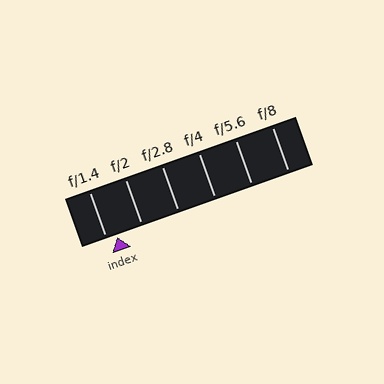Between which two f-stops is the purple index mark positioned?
The index mark is between f/1.4 and f/2.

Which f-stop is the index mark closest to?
The index mark is closest to f/1.4.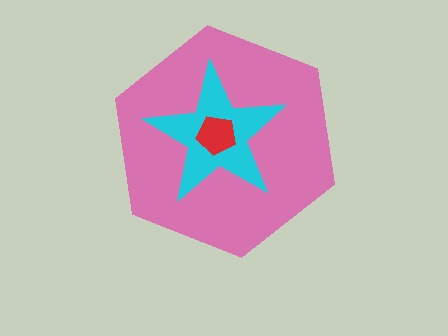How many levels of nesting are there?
3.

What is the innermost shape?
The red pentagon.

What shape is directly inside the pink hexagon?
The cyan star.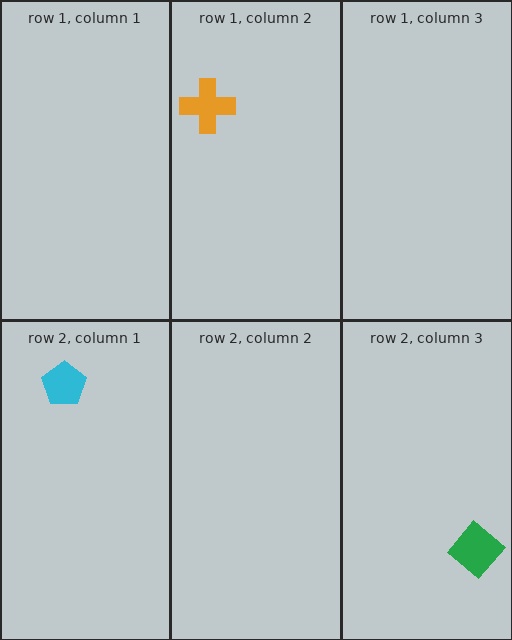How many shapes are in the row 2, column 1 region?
1.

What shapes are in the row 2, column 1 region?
The cyan pentagon.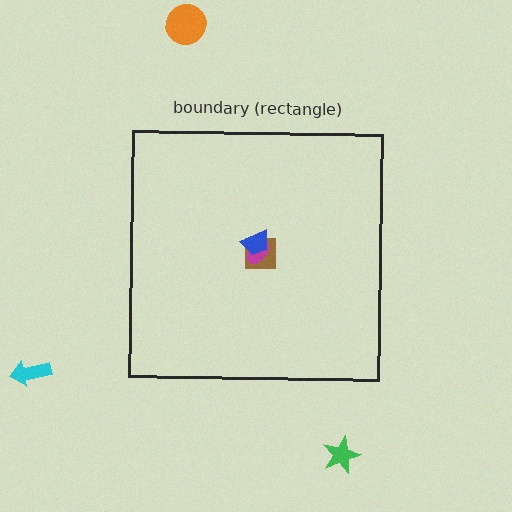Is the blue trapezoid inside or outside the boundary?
Inside.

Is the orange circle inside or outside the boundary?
Outside.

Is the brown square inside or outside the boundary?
Inside.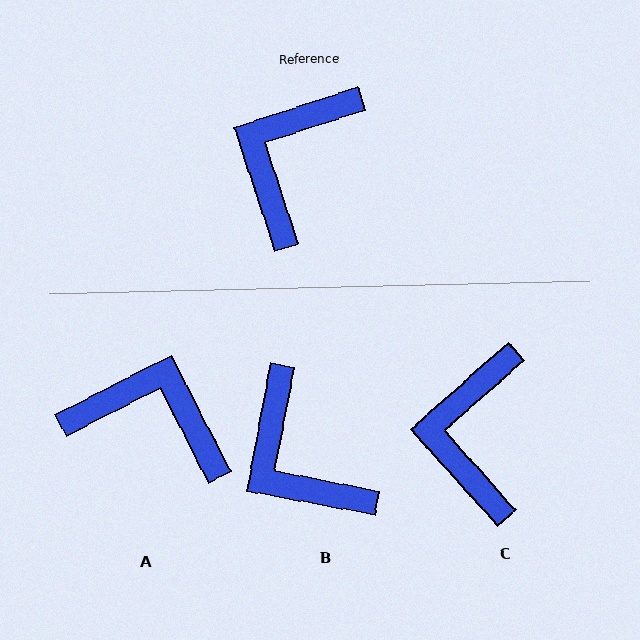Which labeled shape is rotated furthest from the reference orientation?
A, about 81 degrees away.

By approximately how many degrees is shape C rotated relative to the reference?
Approximately 23 degrees counter-clockwise.